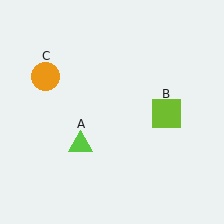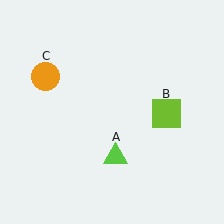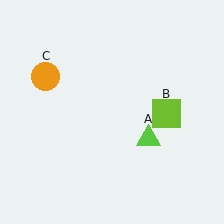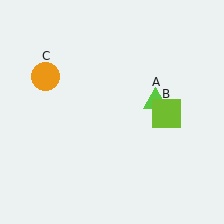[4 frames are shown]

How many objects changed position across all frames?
1 object changed position: lime triangle (object A).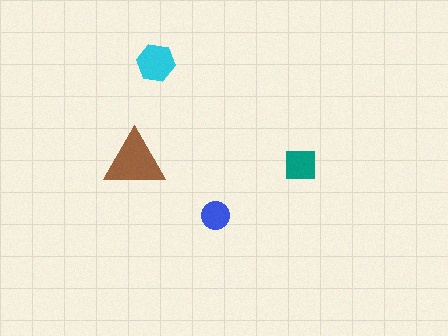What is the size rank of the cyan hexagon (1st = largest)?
2nd.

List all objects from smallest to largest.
The blue circle, the teal square, the cyan hexagon, the brown triangle.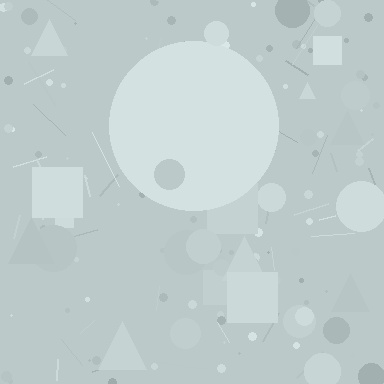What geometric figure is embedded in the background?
A circle is embedded in the background.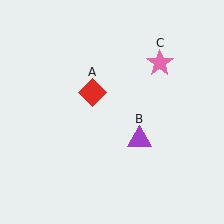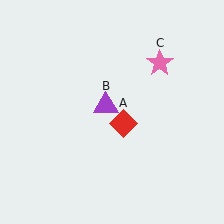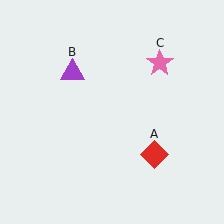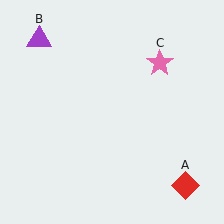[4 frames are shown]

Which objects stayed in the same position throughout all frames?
Pink star (object C) remained stationary.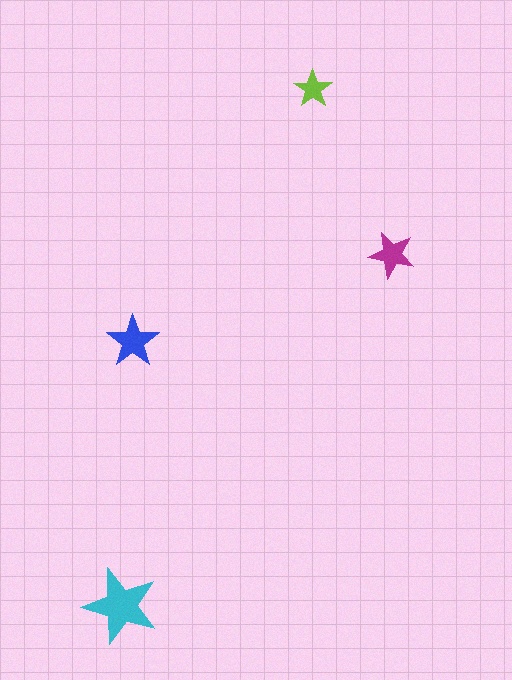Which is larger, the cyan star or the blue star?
The cyan one.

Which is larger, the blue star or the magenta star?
The blue one.